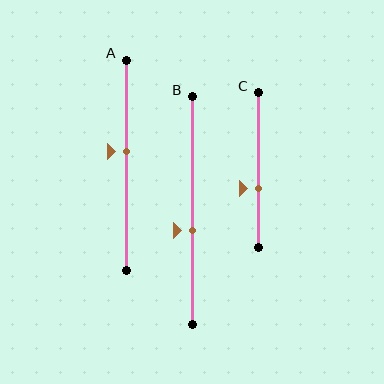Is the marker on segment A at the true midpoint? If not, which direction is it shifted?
No, the marker on segment A is shifted upward by about 7% of the segment length.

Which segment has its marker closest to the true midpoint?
Segment A has its marker closest to the true midpoint.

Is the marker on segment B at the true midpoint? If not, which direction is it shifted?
No, the marker on segment B is shifted downward by about 9% of the segment length.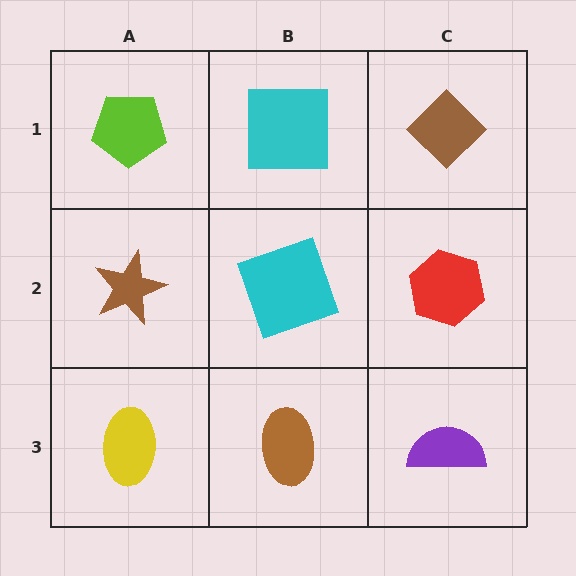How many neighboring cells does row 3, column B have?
3.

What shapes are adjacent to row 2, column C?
A brown diamond (row 1, column C), a purple semicircle (row 3, column C), a cyan square (row 2, column B).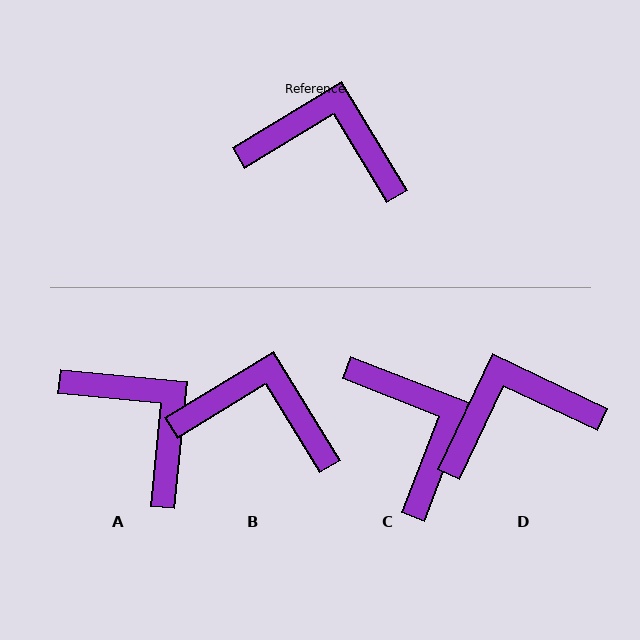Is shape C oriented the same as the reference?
No, it is off by about 53 degrees.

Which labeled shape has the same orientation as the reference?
B.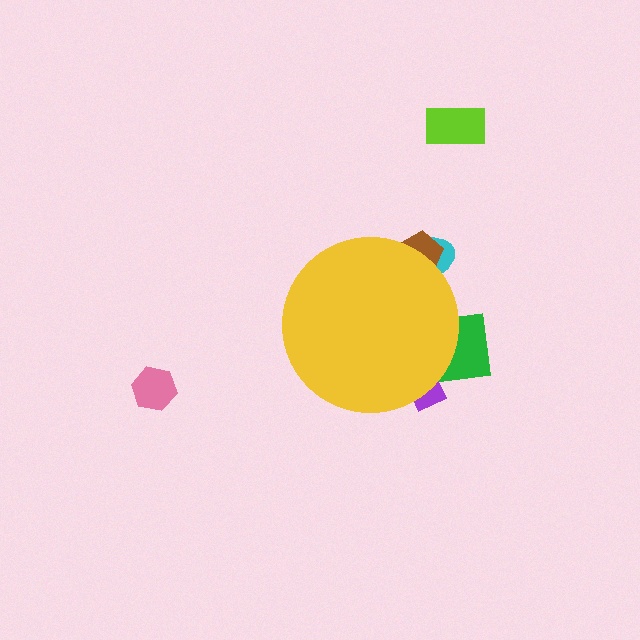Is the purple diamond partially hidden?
Yes, the purple diamond is partially hidden behind the yellow circle.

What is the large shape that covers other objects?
A yellow circle.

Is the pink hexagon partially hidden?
No, the pink hexagon is fully visible.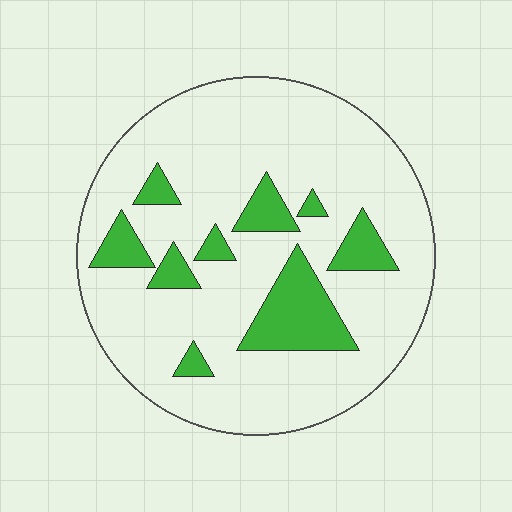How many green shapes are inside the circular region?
9.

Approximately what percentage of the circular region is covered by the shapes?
Approximately 20%.